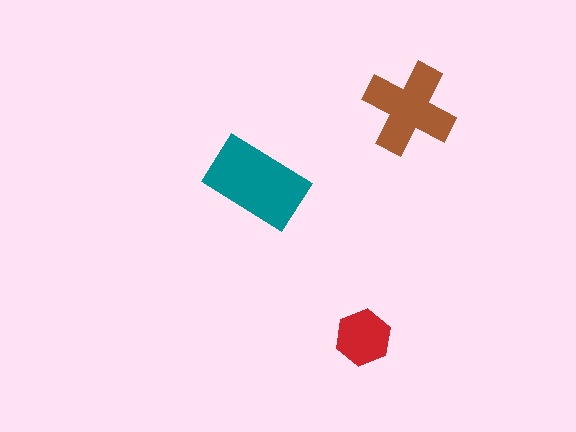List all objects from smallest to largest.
The red hexagon, the brown cross, the teal rectangle.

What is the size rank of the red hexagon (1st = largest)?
3rd.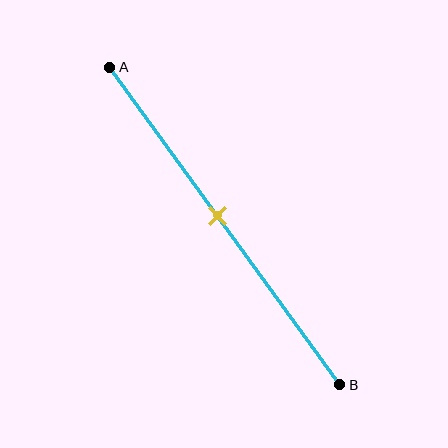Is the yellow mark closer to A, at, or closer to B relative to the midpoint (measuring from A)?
The yellow mark is closer to point A than the midpoint of segment AB.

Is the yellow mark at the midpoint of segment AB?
No, the mark is at about 45% from A, not at the 50% midpoint.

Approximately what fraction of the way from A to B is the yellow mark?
The yellow mark is approximately 45% of the way from A to B.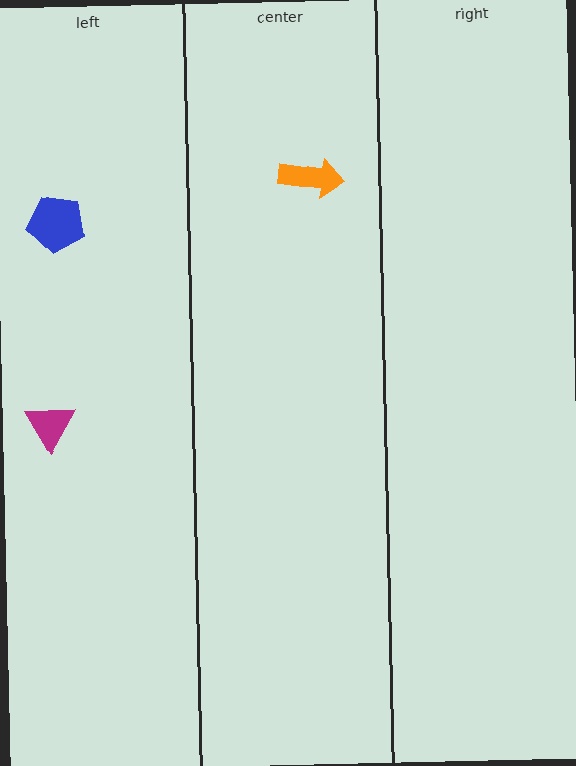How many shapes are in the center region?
1.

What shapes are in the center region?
The orange arrow.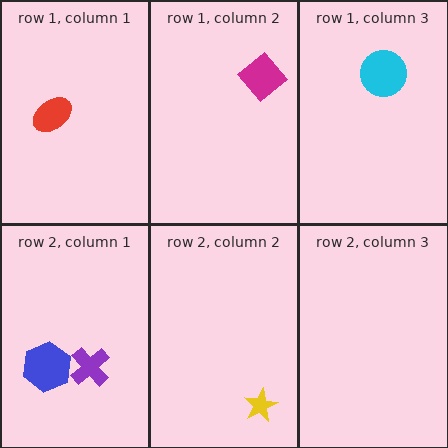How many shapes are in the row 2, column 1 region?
2.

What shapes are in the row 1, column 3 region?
The cyan circle.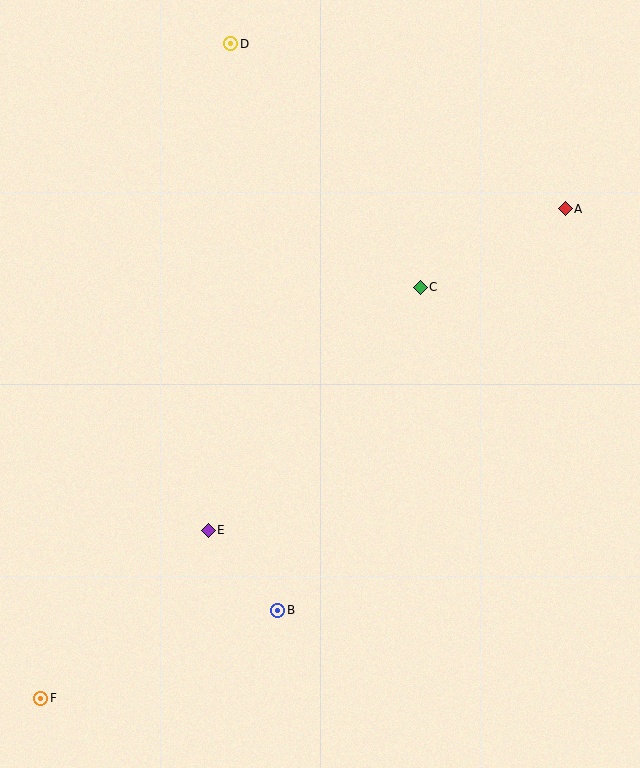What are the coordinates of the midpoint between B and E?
The midpoint between B and E is at (243, 570).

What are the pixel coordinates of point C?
Point C is at (420, 287).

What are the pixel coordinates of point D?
Point D is at (231, 44).